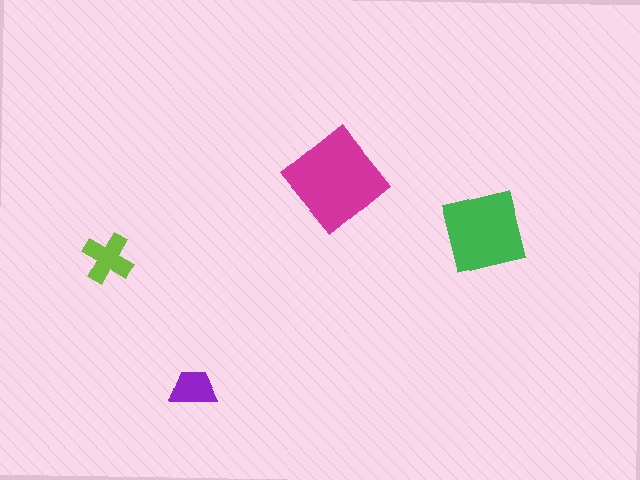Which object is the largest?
The magenta diamond.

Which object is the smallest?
The purple trapezoid.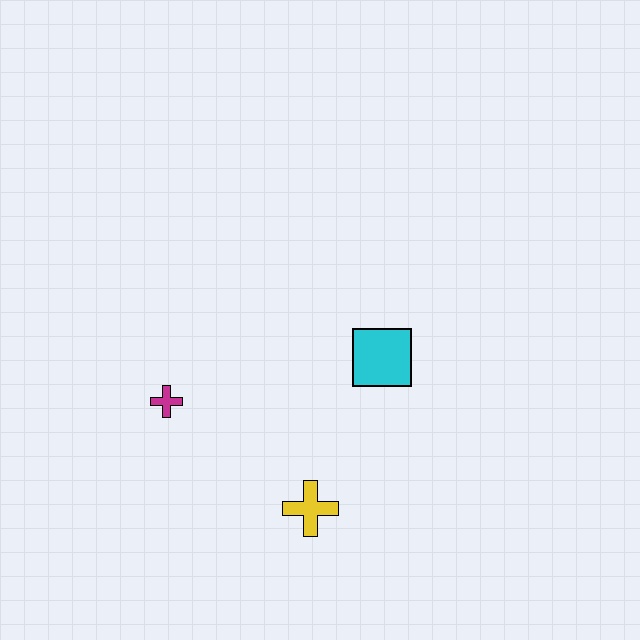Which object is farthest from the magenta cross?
The cyan square is farthest from the magenta cross.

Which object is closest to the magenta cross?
The yellow cross is closest to the magenta cross.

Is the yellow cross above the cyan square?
No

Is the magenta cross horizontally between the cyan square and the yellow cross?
No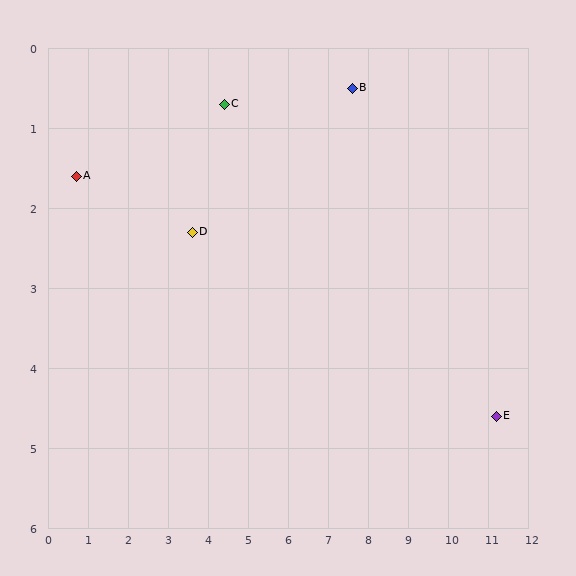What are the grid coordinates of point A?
Point A is at approximately (0.7, 1.6).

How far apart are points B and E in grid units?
Points B and E are about 5.5 grid units apart.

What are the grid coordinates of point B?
Point B is at approximately (7.6, 0.5).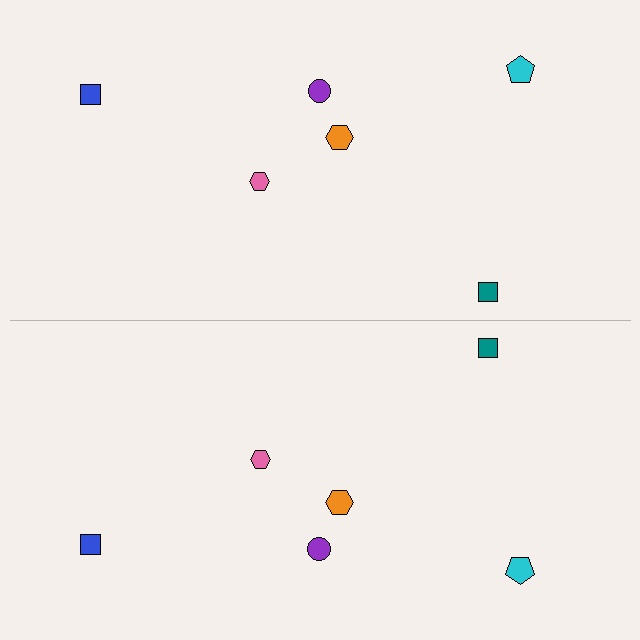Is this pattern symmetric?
Yes, this pattern has bilateral (reflection) symmetry.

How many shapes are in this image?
There are 12 shapes in this image.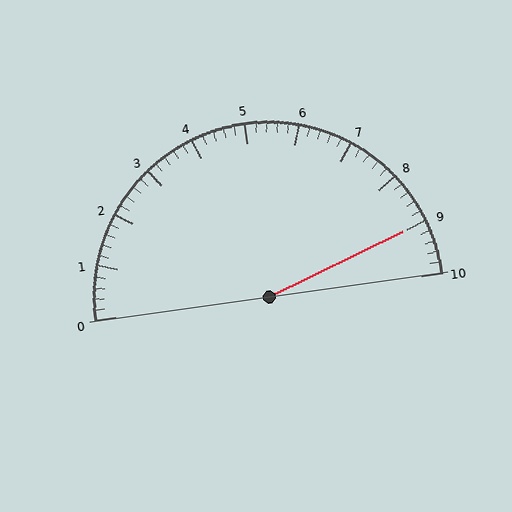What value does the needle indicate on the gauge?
The needle indicates approximately 9.0.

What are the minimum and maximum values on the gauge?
The gauge ranges from 0 to 10.